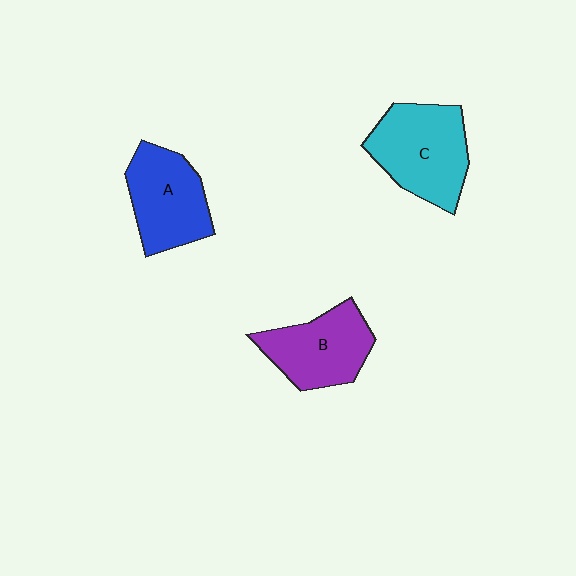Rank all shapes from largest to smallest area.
From largest to smallest: C (cyan), A (blue), B (purple).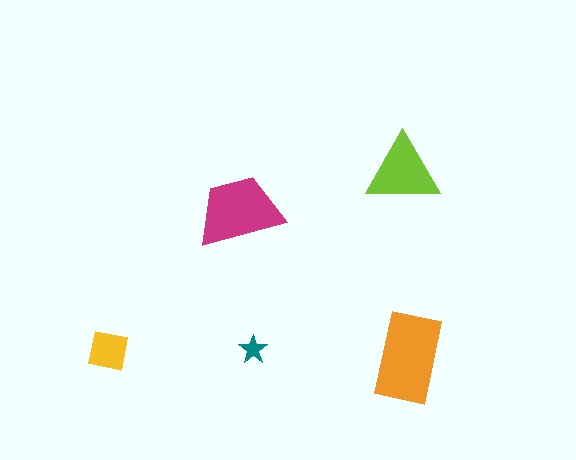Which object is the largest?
The orange rectangle.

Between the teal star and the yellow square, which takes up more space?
The yellow square.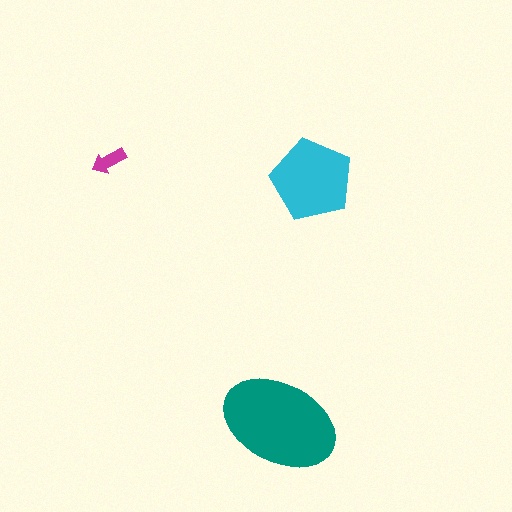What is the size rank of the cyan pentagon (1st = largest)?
2nd.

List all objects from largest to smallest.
The teal ellipse, the cyan pentagon, the magenta arrow.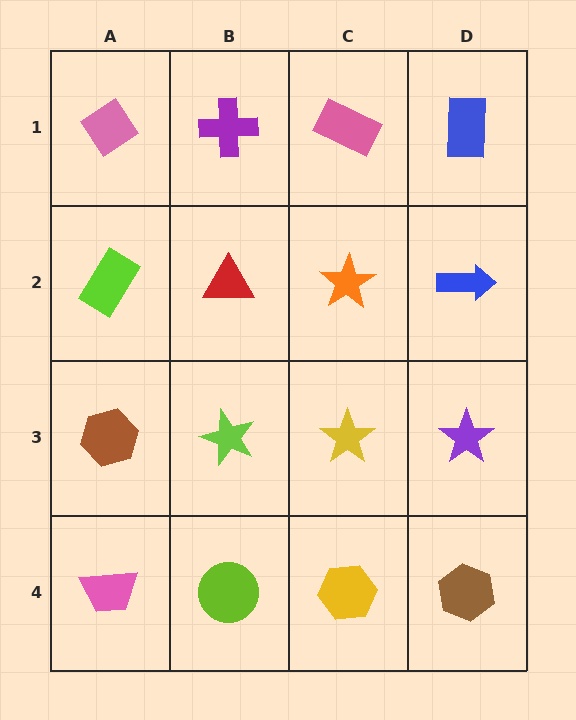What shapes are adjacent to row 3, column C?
An orange star (row 2, column C), a yellow hexagon (row 4, column C), a lime star (row 3, column B), a purple star (row 3, column D).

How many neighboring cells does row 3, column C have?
4.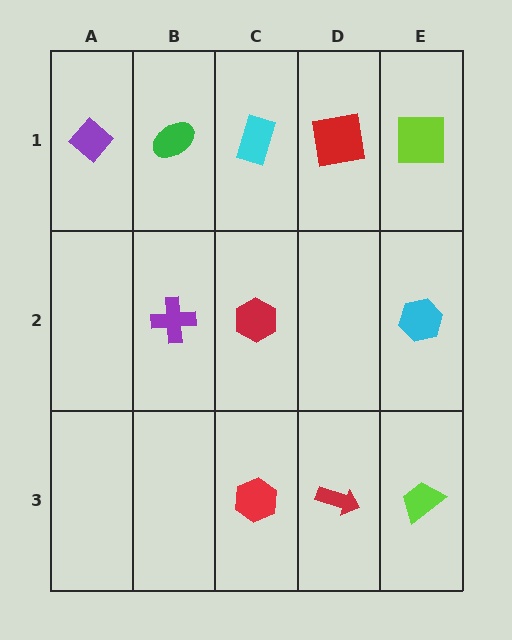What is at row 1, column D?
A red square.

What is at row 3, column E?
A lime trapezoid.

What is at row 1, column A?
A purple diamond.